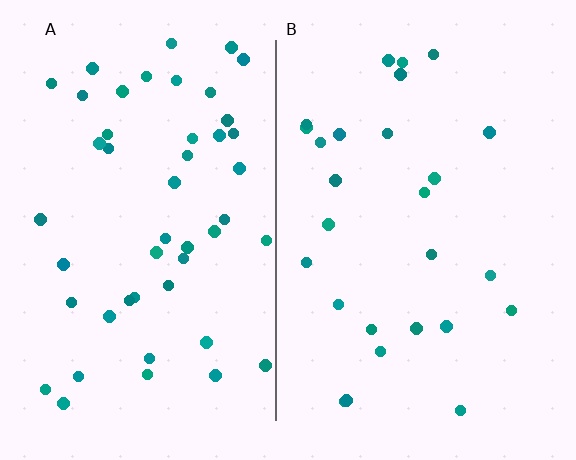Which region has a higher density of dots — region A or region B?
A (the left).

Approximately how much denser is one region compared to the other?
Approximately 1.8× — region A over region B.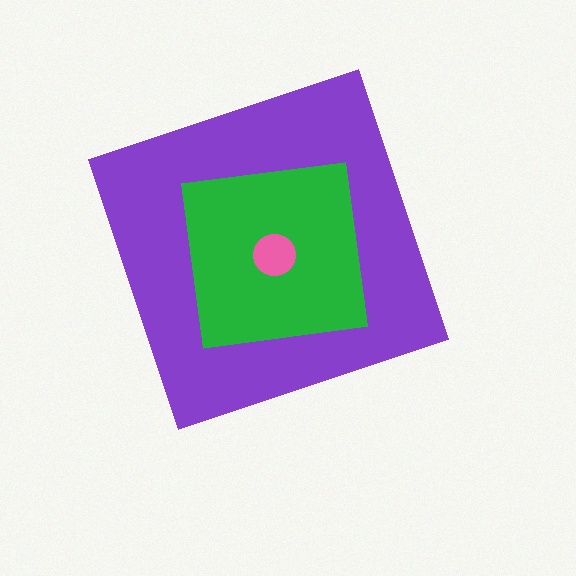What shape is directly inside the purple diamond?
The green square.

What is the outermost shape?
The purple diamond.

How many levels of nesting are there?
3.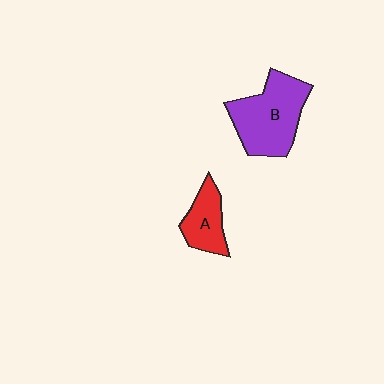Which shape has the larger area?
Shape B (purple).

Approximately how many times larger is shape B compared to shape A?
Approximately 1.9 times.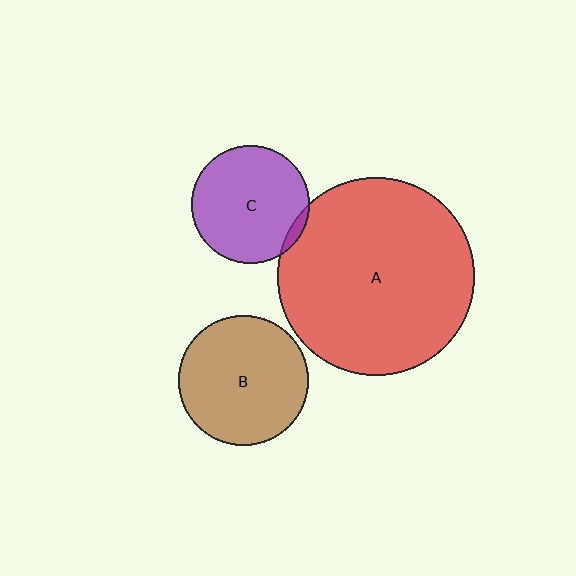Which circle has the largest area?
Circle A (red).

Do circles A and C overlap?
Yes.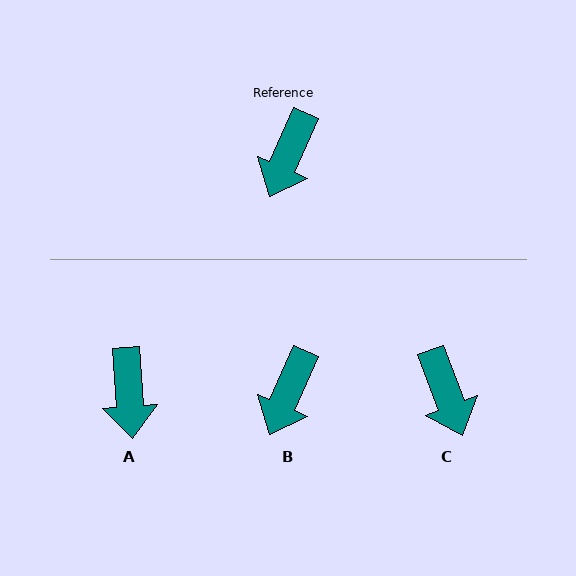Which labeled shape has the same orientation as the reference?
B.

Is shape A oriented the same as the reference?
No, it is off by about 28 degrees.